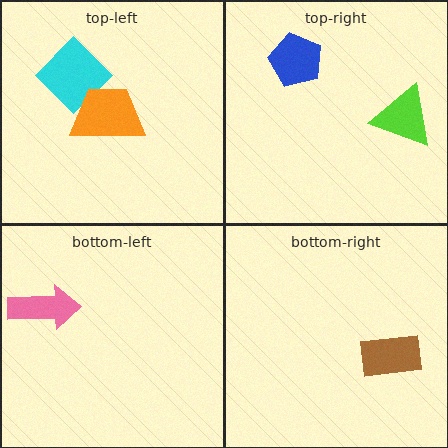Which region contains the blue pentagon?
The top-right region.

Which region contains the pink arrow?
The bottom-left region.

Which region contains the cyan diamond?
The top-left region.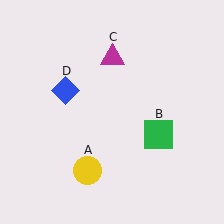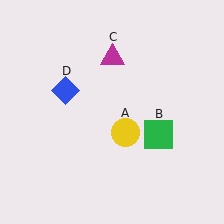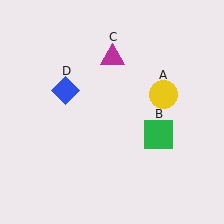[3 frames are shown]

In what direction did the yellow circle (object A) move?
The yellow circle (object A) moved up and to the right.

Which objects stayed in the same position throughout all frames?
Green square (object B) and magenta triangle (object C) and blue diamond (object D) remained stationary.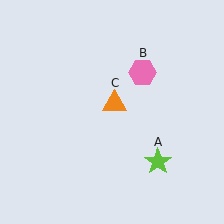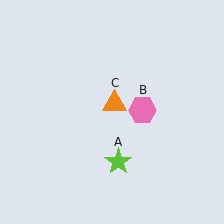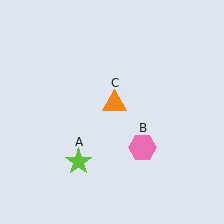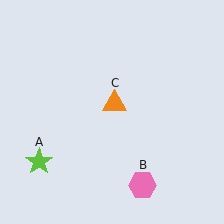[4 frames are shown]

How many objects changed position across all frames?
2 objects changed position: lime star (object A), pink hexagon (object B).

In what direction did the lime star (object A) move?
The lime star (object A) moved left.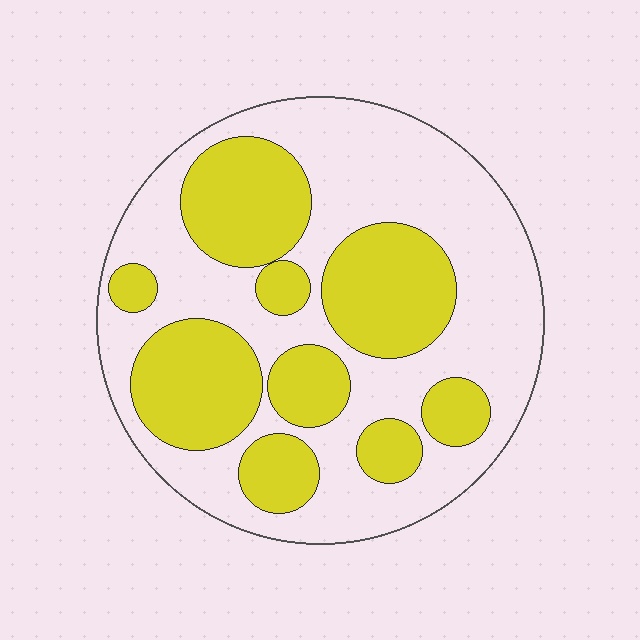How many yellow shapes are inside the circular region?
9.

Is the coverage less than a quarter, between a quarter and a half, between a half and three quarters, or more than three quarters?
Between a quarter and a half.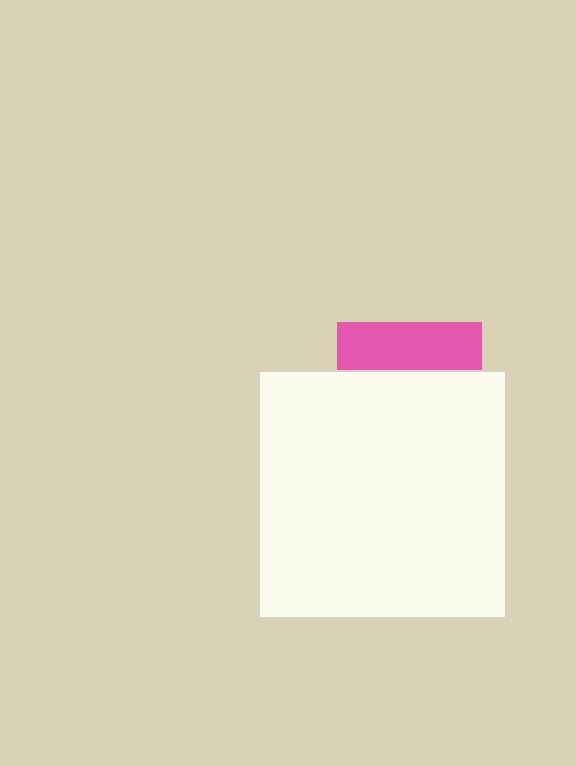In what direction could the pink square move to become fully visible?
The pink square could move up. That would shift it out from behind the white square entirely.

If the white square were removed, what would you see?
You would see the complete pink square.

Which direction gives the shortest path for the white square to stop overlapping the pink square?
Moving down gives the shortest separation.